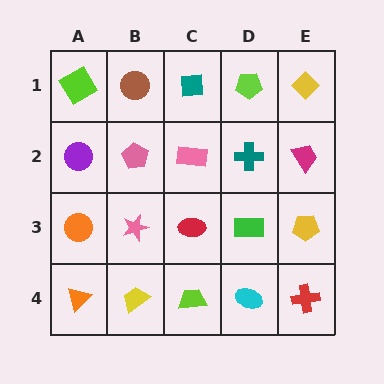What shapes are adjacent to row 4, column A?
An orange circle (row 3, column A), a yellow trapezoid (row 4, column B).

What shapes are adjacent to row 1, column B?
A pink pentagon (row 2, column B), a lime diamond (row 1, column A), a teal square (row 1, column C).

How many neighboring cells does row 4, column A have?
2.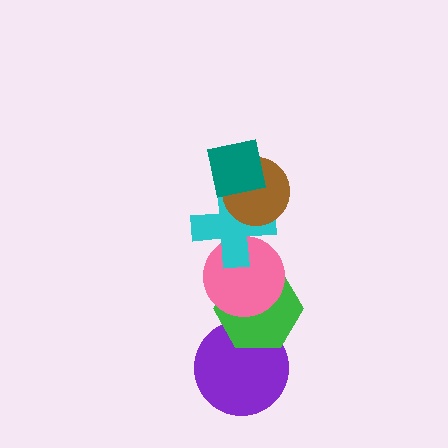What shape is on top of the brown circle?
The teal square is on top of the brown circle.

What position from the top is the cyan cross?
The cyan cross is 3rd from the top.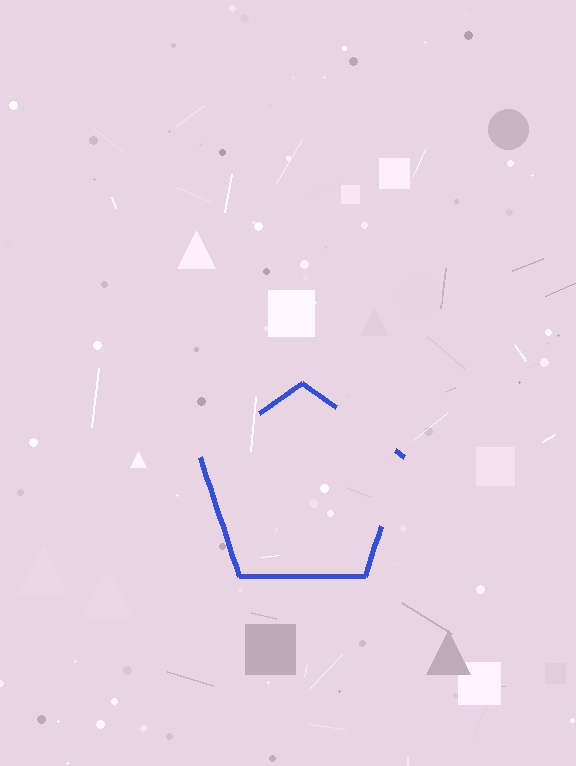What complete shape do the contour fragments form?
The contour fragments form a pentagon.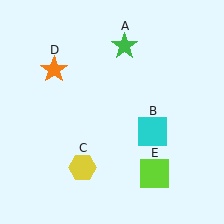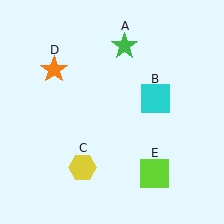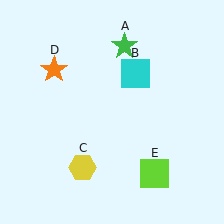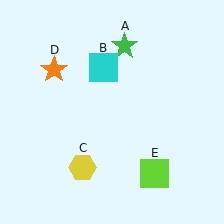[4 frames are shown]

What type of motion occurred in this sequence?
The cyan square (object B) rotated counterclockwise around the center of the scene.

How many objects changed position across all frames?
1 object changed position: cyan square (object B).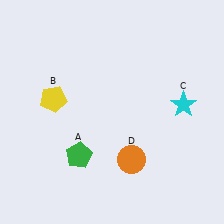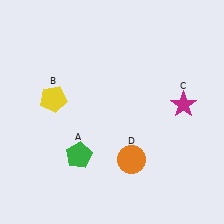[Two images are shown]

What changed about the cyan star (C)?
In Image 1, C is cyan. In Image 2, it changed to magenta.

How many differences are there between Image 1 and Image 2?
There is 1 difference between the two images.